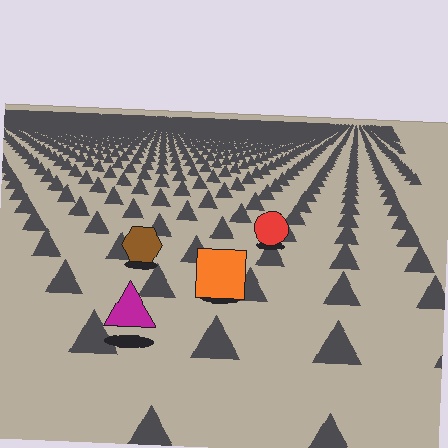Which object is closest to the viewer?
The magenta triangle is closest. The texture marks near it are larger and more spread out.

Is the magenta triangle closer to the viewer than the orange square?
Yes. The magenta triangle is closer — you can tell from the texture gradient: the ground texture is coarser near it.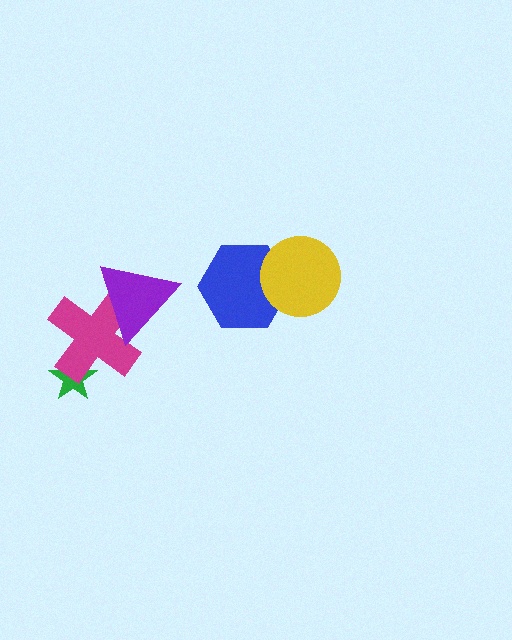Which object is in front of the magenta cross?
The purple triangle is in front of the magenta cross.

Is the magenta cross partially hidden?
Yes, it is partially covered by another shape.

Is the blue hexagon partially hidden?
Yes, it is partially covered by another shape.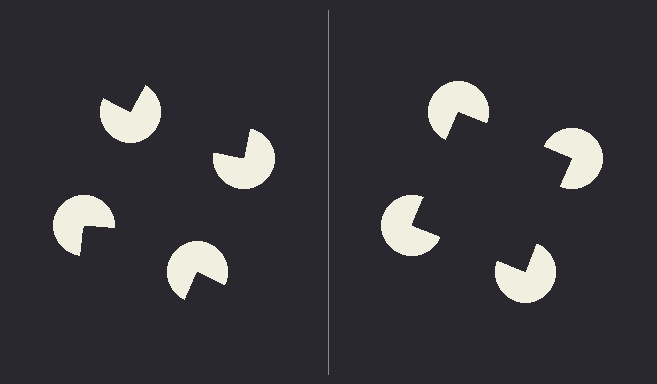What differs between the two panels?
The pac-man discs are positioned identically on both sides; only the wedge orientations differ. On the right they align to a square; on the left they are misaligned.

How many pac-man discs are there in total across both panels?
8 — 4 on each side.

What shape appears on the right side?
An illusory square.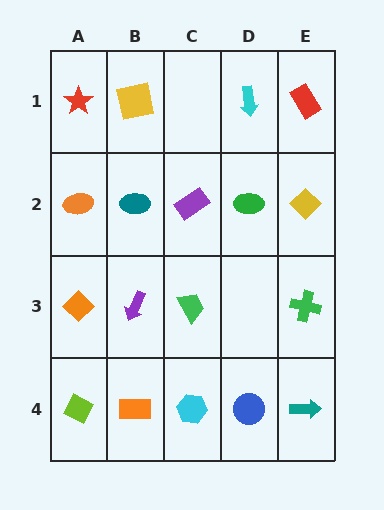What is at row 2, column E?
A yellow diamond.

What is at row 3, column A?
An orange diamond.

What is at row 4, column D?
A blue circle.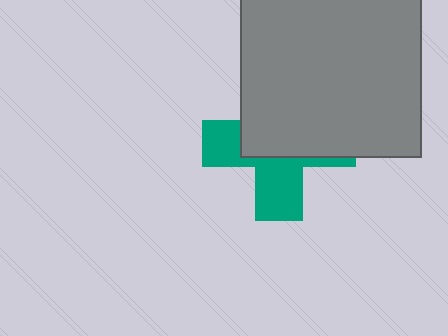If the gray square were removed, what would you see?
You would see the complete teal cross.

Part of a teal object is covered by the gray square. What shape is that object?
It is a cross.